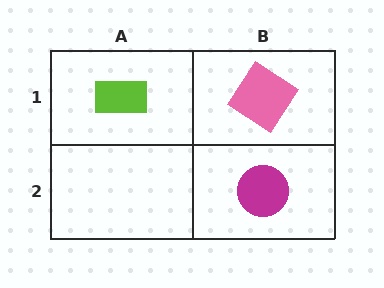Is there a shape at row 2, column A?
No, that cell is empty.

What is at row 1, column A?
A lime rectangle.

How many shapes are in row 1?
2 shapes.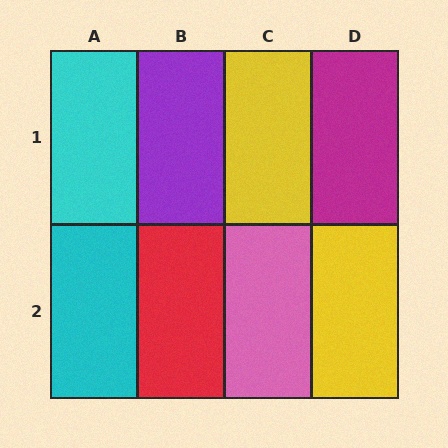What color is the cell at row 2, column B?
Red.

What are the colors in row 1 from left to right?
Cyan, purple, yellow, magenta.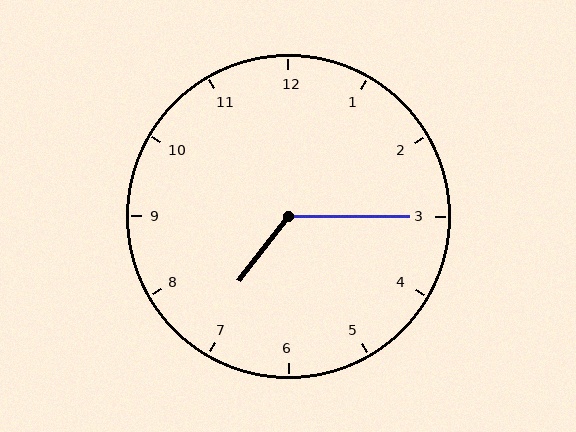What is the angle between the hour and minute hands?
Approximately 128 degrees.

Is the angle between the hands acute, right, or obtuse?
It is obtuse.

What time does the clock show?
7:15.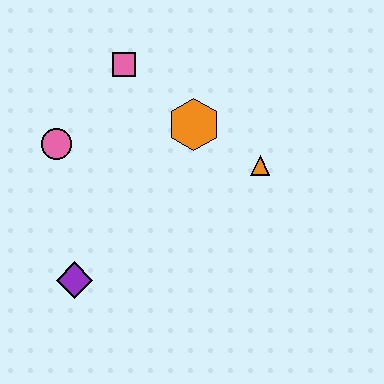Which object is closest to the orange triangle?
The orange hexagon is closest to the orange triangle.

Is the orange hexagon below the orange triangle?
No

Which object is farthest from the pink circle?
The orange triangle is farthest from the pink circle.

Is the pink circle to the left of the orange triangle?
Yes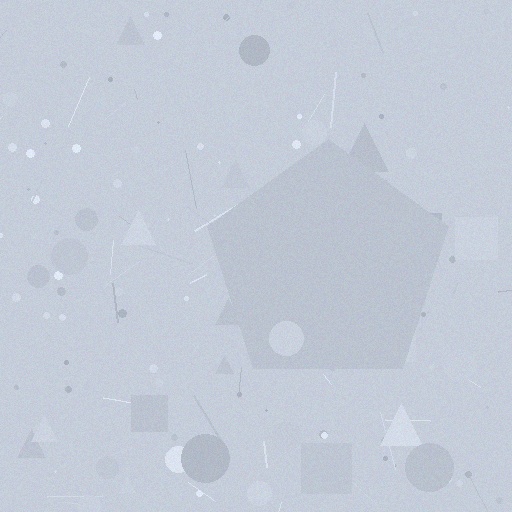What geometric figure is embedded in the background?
A pentagon is embedded in the background.